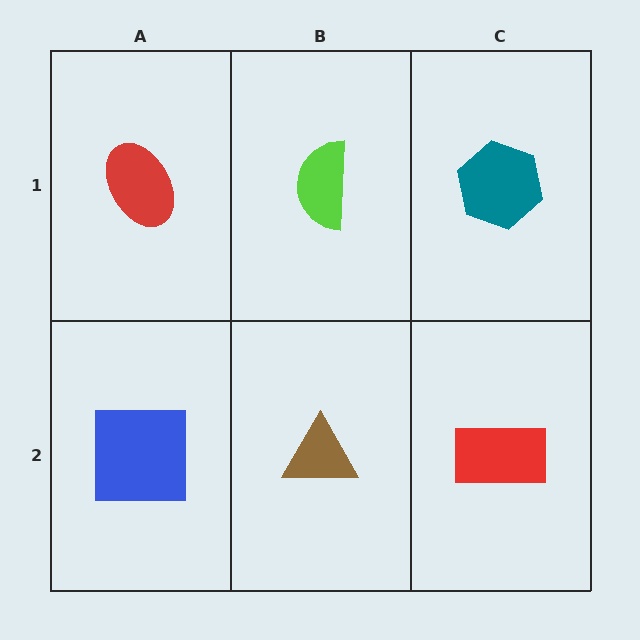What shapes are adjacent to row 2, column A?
A red ellipse (row 1, column A), a brown triangle (row 2, column B).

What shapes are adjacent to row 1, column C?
A red rectangle (row 2, column C), a lime semicircle (row 1, column B).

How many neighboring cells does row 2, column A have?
2.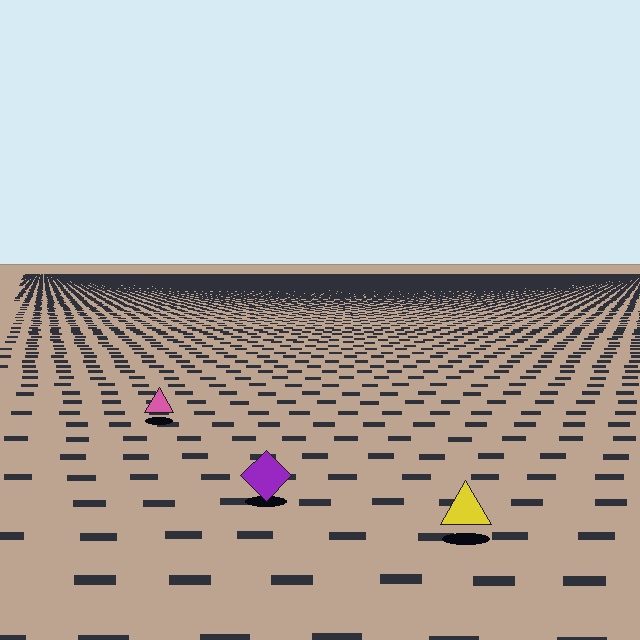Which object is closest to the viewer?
The yellow triangle is closest. The texture marks near it are larger and more spread out.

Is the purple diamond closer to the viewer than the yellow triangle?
No. The yellow triangle is closer — you can tell from the texture gradient: the ground texture is coarser near it.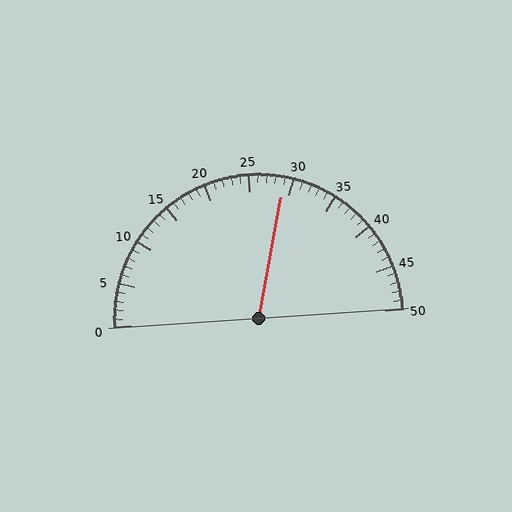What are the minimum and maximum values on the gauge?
The gauge ranges from 0 to 50.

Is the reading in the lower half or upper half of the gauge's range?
The reading is in the upper half of the range (0 to 50).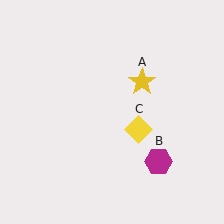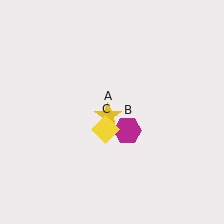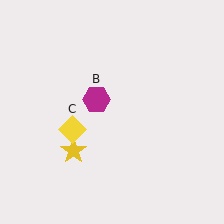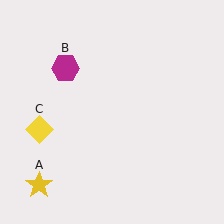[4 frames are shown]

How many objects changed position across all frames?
3 objects changed position: yellow star (object A), magenta hexagon (object B), yellow diamond (object C).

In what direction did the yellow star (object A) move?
The yellow star (object A) moved down and to the left.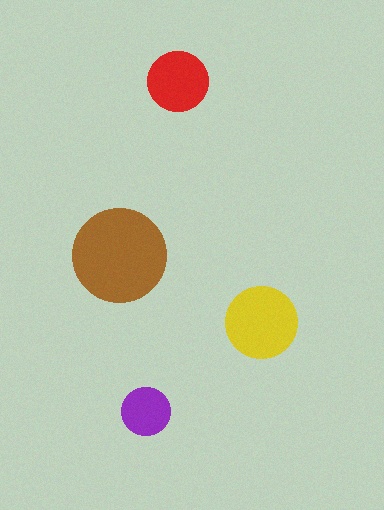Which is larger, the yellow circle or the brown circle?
The brown one.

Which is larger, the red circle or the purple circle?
The red one.